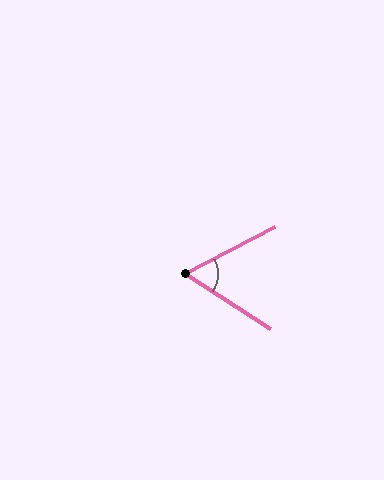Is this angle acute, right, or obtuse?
It is acute.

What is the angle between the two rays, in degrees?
Approximately 61 degrees.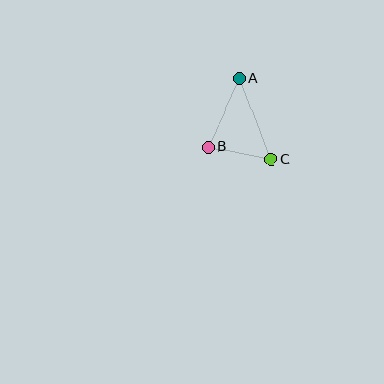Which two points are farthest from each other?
Points A and C are farthest from each other.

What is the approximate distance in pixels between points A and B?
The distance between A and B is approximately 75 pixels.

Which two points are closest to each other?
Points B and C are closest to each other.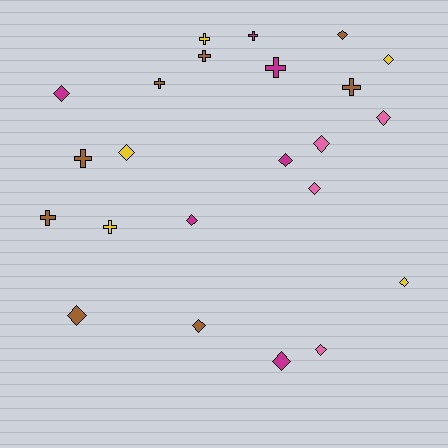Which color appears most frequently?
Brown, with 8 objects.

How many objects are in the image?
There are 23 objects.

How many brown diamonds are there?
There are 3 brown diamonds.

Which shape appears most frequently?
Diamond, with 14 objects.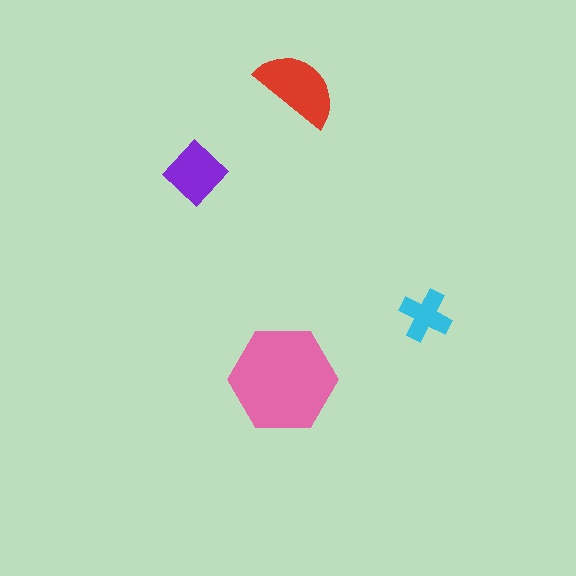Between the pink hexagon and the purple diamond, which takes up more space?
The pink hexagon.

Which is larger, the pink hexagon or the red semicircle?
The pink hexagon.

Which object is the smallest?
The cyan cross.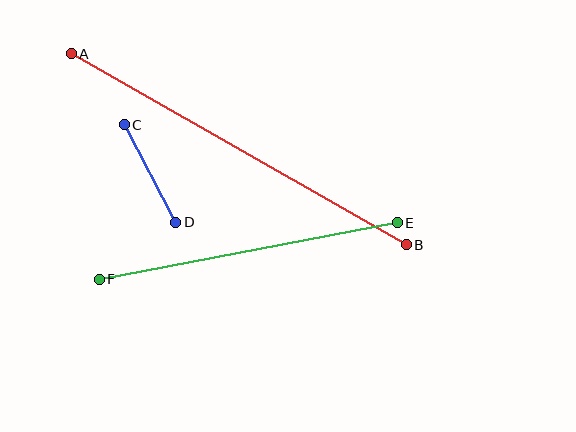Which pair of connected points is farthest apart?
Points A and B are farthest apart.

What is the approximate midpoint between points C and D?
The midpoint is at approximately (150, 173) pixels.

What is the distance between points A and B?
The distance is approximately 385 pixels.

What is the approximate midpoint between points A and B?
The midpoint is at approximately (239, 149) pixels.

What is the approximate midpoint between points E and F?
The midpoint is at approximately (248, 251) pixels.